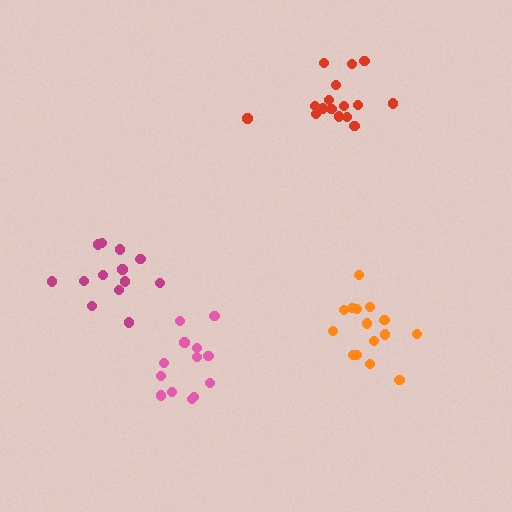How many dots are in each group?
Group 1: 16 dots, Group 2: 15 dots, Group 3: 13 dots, Group 4: 13 dots (57 total).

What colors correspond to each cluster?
The clusters are colored: red, orange, magenta, pink.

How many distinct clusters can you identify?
There are 4 distinct clusters.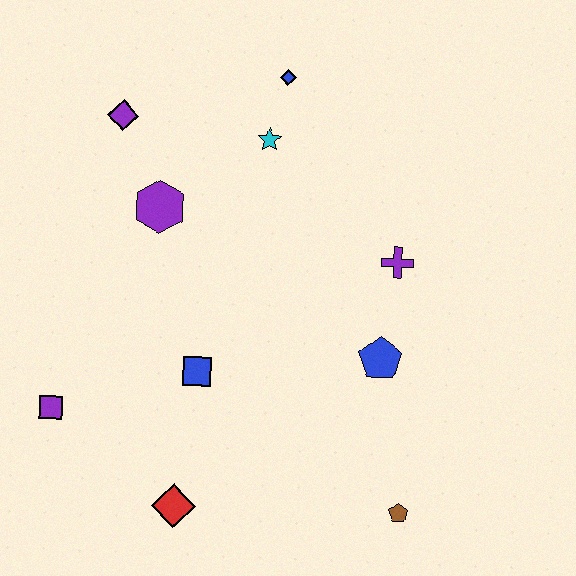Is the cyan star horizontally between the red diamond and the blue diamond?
Yes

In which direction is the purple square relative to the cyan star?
The purple square is below the cyan star.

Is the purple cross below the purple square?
No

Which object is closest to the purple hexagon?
The purple diamond is closest to the purple hexagon.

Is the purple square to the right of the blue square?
No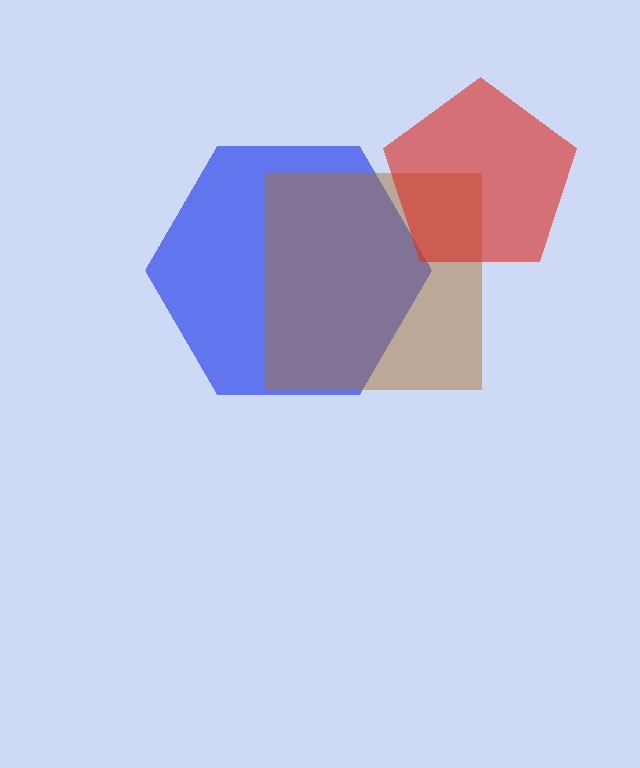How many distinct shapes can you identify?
There are 3 distinct shapes: a blue hexagon, a brown square, a red pentagon.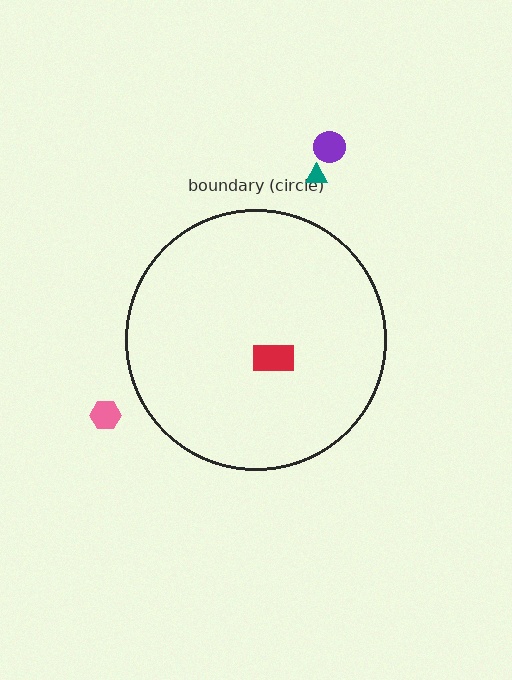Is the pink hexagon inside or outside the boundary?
Outside.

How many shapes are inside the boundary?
1 inside, 3 outside.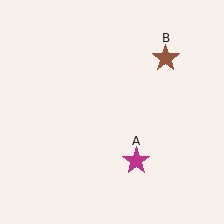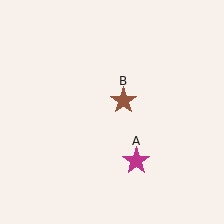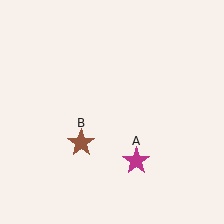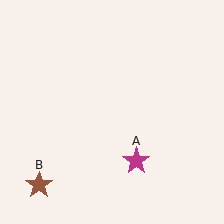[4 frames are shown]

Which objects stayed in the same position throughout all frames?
Magenta star (object A) remained stationary.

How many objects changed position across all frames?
1 object changed position: brown star (object B).